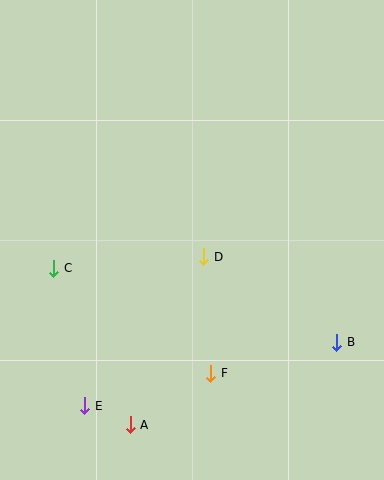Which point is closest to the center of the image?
Point D at (204, 257) is closest to the center.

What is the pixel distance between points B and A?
The distance between B and A is 222 pixels.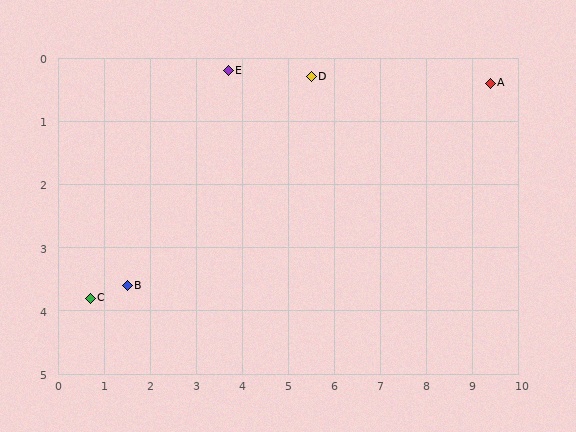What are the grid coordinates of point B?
Point B is at approximately (1.5, 3.6).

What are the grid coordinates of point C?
Point C is at approximately (0.7, 3.8).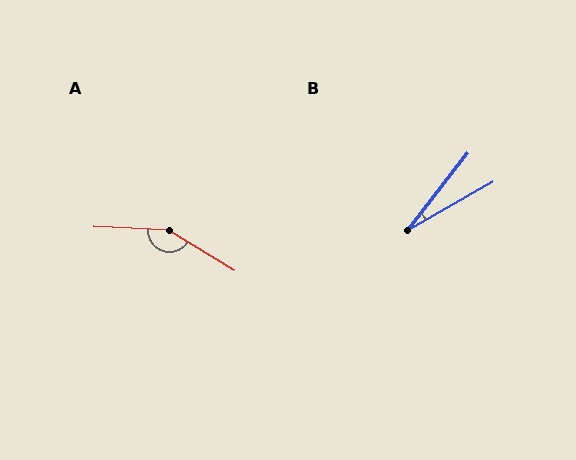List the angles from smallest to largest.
B (22°), A (152°).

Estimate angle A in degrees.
Approximately 152 degrees.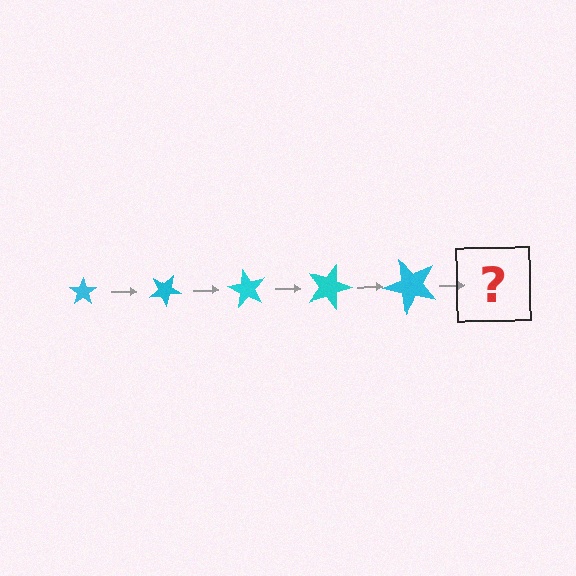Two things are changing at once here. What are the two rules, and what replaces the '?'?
The two rules are that the star grows larger each step and it rotates 30 degrees each step. The '?' should be a star, larger than the previous one and rotated 150 degrees from the start.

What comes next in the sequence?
The next element should be a star, larger than the previous one and rotated 150 degrees from the start.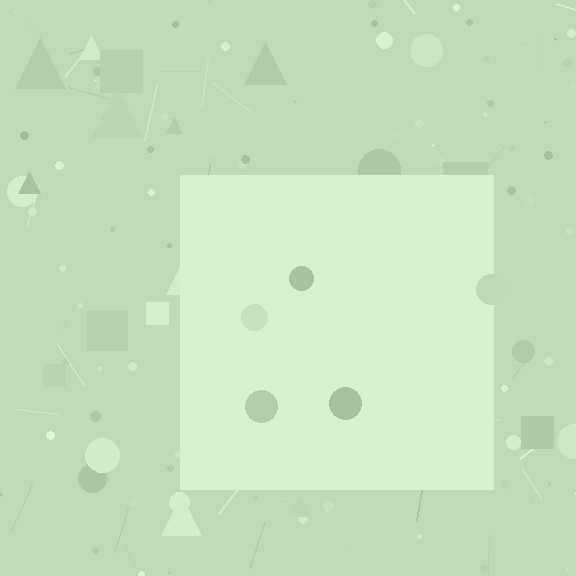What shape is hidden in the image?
A square is hidden in the image.